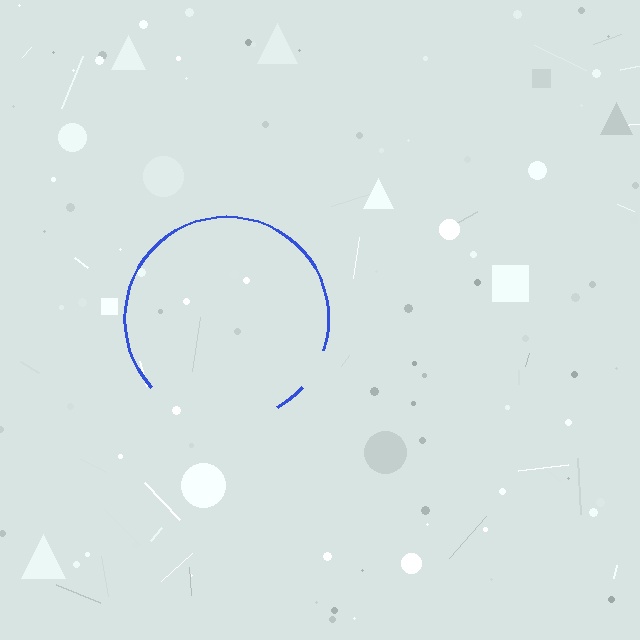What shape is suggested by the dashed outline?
The dashed outline suggests a circle.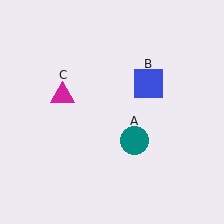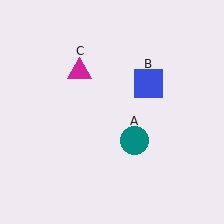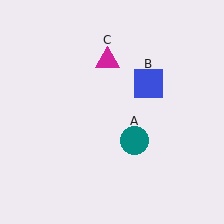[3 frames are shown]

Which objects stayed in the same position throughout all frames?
Teal circle (object A) and blue square (object B) remained stationary.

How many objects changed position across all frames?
1 object changed position: magenta triangle (object C).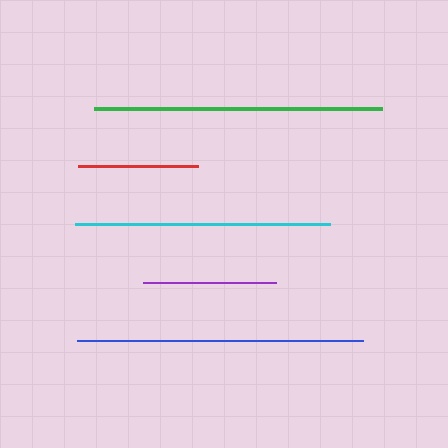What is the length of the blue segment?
The blue segment is approximately 285 pixels long.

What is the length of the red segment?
The red segment is approximately 120 pixels long.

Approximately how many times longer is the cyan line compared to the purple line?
The cyan line is approximately 1.9 times the length of the purple line.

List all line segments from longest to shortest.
From longest to shortest: green, blue, cyan, purple, red.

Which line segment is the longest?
The green line is the longest at approximately 288 pixels.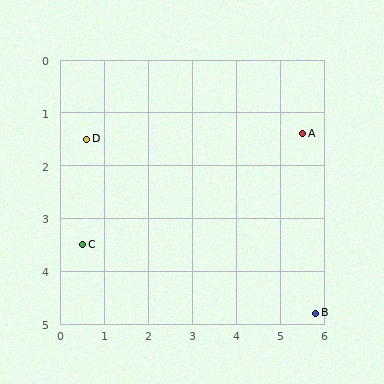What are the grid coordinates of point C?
Point C is at approximately (0.5, 3.5).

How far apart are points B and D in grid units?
Points B and D are about 6.2 grid units apart.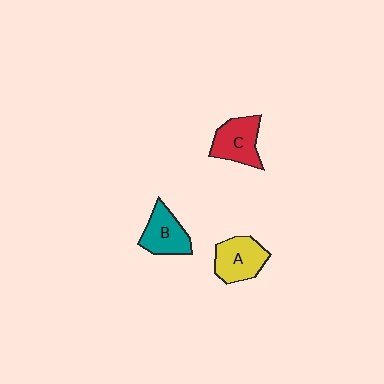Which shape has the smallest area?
Shape B (teal).